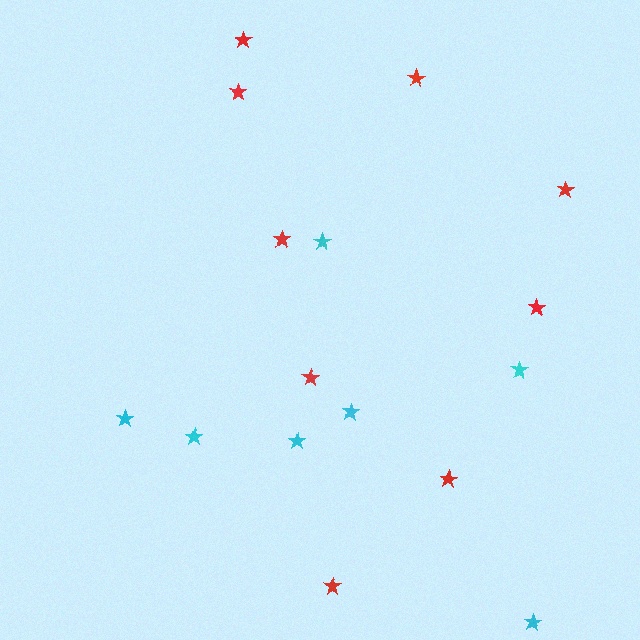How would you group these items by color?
There are 2 groups: one group of red stars (9) and one group of cyan stars (7).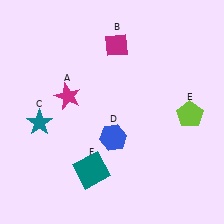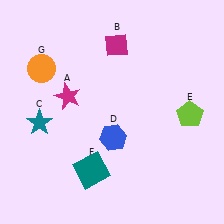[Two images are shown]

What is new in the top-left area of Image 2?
An orange circle (G) was added in the top-left area of Image 2.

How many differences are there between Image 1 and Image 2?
There is 1 difference between the two images.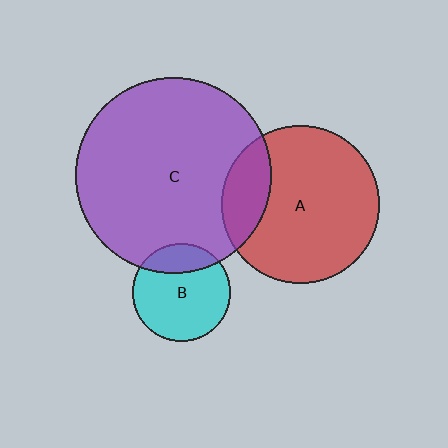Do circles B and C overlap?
Yes.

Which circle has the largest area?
Circle C (purple).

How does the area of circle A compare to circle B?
Approximately 2.6 times.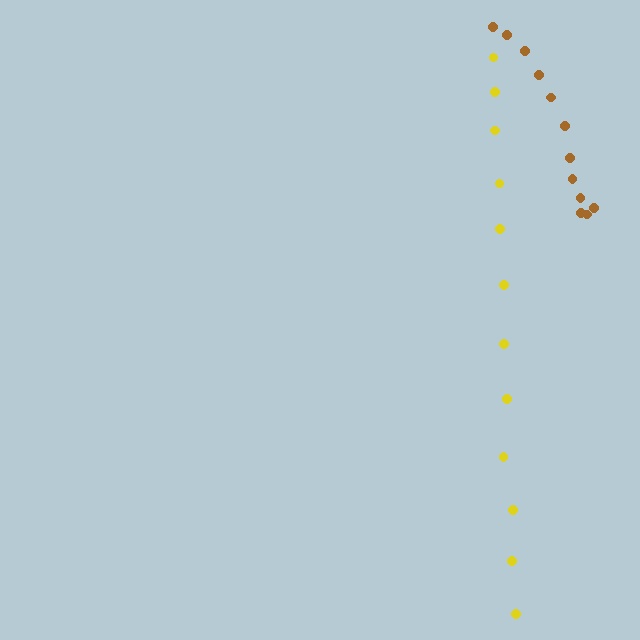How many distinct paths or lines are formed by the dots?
There are 2 distinct paths.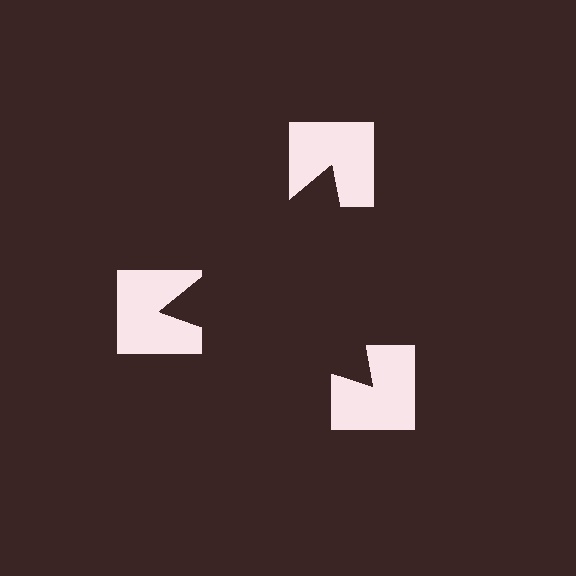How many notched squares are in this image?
There are 3 — one at each vertex of the illusory triangle.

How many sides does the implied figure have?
3 sides.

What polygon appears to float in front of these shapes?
An illusory triangle — its edges are inferred from the aligned wedge cuts in the notched squares, not physically drawn.